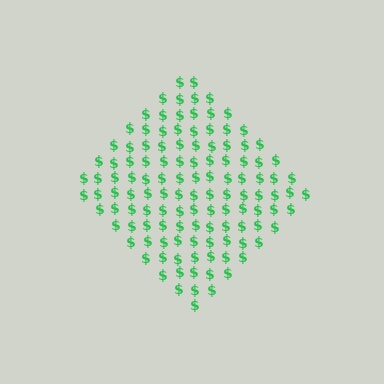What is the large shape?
The large shape is a diamond.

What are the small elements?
The small elements are dollar signs.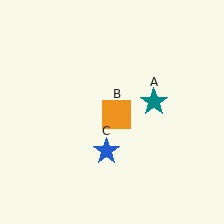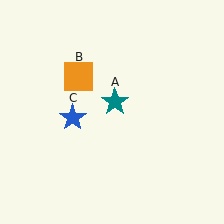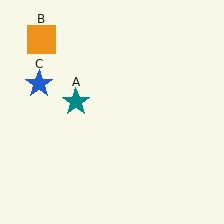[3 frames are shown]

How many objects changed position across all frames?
3 objects changed position: teal star (object A), orange square (object B), blue star (object C).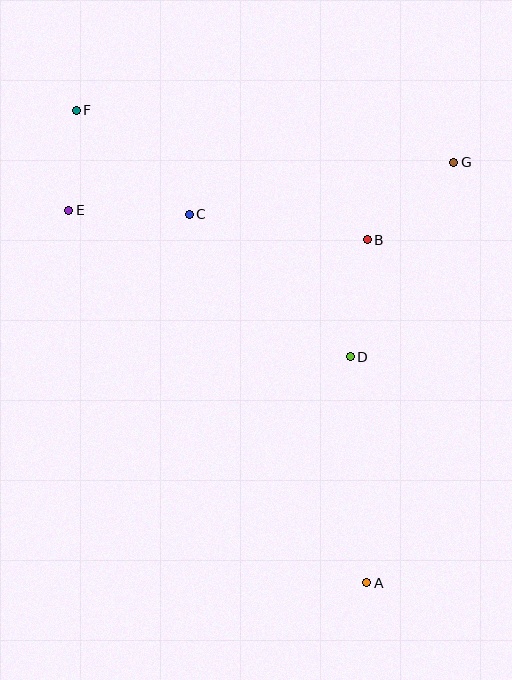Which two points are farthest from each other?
Points A and F are farthest from each other.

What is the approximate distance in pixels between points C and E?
The distance between C and E is approximately 120 pixels.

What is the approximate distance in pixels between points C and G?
The distance between C and G is approximately 269 pixels.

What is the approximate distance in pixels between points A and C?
The distance between A and C is approximately 409 pixels.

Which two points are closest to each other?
Points E and F are closest to each other.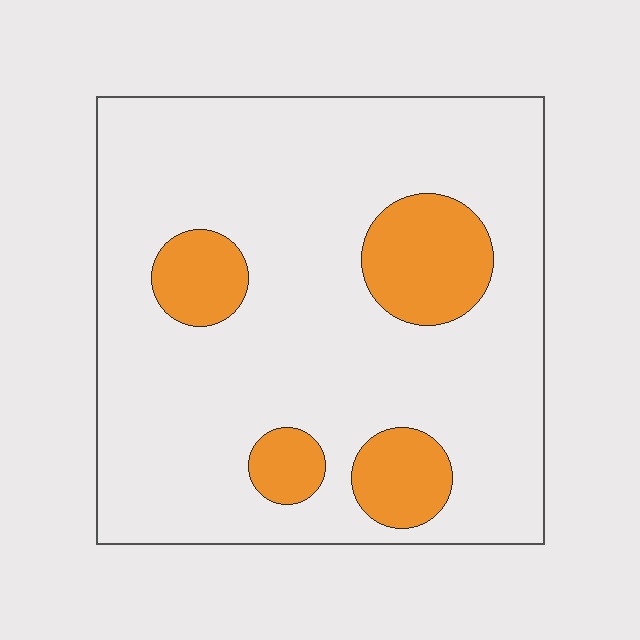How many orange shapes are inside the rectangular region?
4.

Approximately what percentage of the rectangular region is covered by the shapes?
Approximately 15%.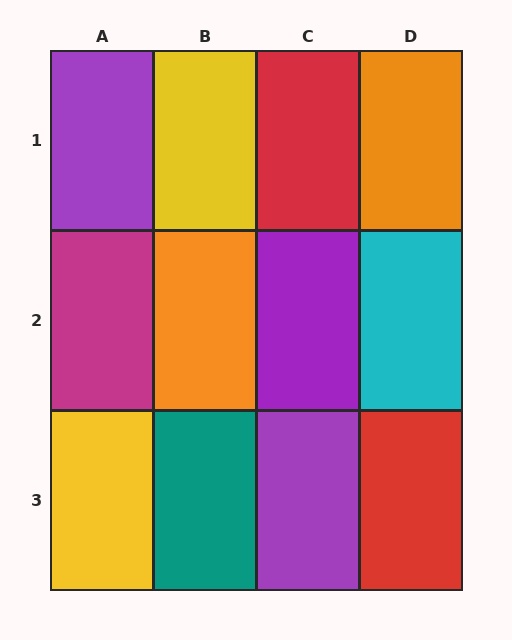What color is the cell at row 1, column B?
Yellow.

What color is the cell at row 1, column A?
Purple.